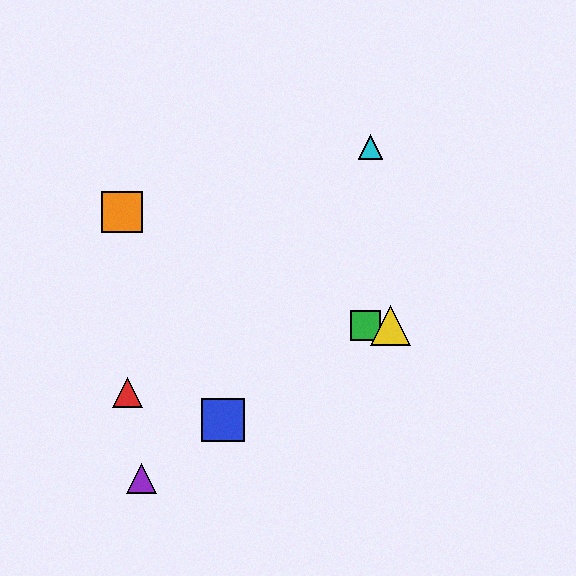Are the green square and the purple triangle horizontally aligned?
No, the green square is at y≈325 and the purple triangle is at y≈478.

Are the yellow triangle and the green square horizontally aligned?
Yes, both are at y≈325.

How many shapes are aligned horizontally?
2 shapes (the green square, the yellow triangle) are aligned horizontally.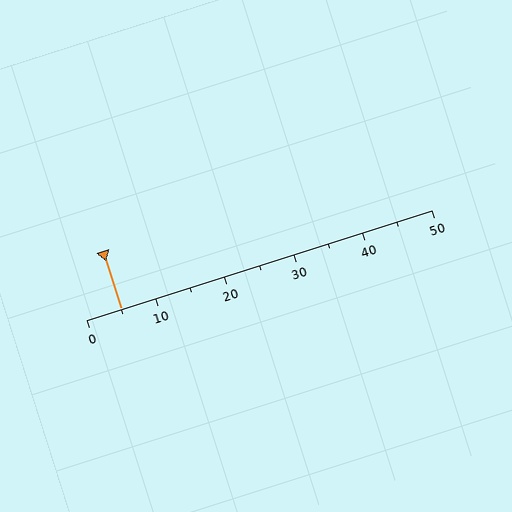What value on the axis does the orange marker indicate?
The marker indicates approximately 5.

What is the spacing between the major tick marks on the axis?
The major ticks are spaced 10 apart.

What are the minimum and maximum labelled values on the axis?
The axis runs from 0 to 50.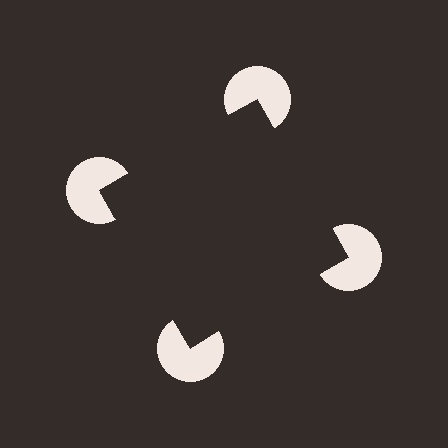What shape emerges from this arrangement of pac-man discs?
An illusory square — its edges are inferred from the aligned wedge cuts in the pac-man discs, not physically drawn.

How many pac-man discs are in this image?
There are 4 — one at each vertex of the illusory square.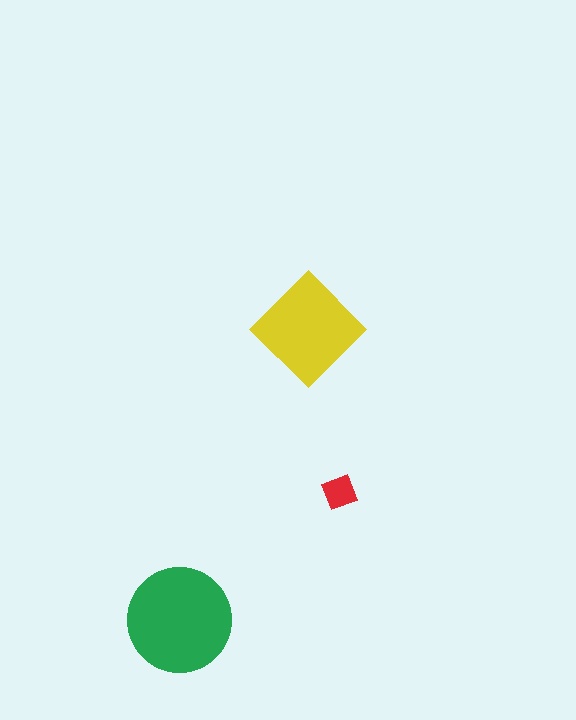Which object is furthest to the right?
The red square is rightmost.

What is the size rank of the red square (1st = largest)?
3rd.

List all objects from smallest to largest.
The red square, the yellow diamond, the green circle.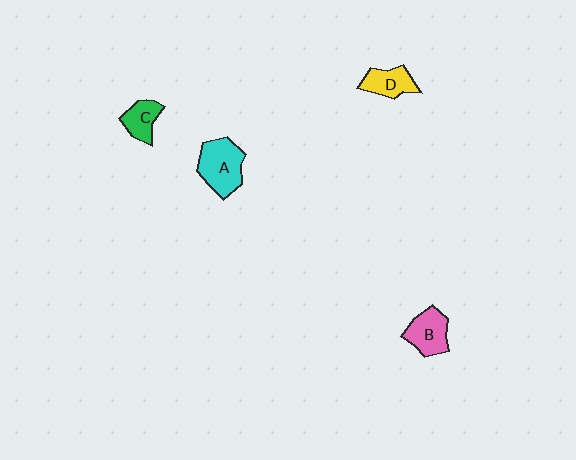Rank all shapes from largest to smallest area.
From largest to smallest: A (cyan), B (pink), D (yellow), C (green).